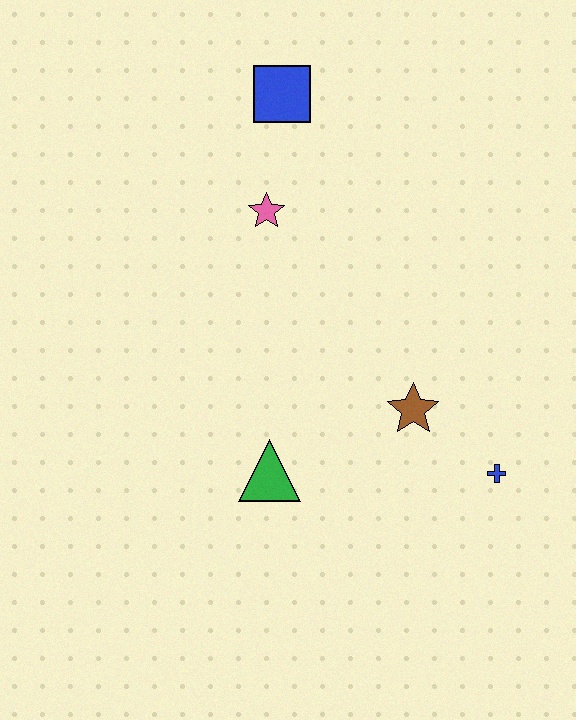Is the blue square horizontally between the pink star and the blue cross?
Yes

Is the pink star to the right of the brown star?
No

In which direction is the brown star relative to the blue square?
The brown star is below the blue square.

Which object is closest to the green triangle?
The brown star is closest to the green triangle.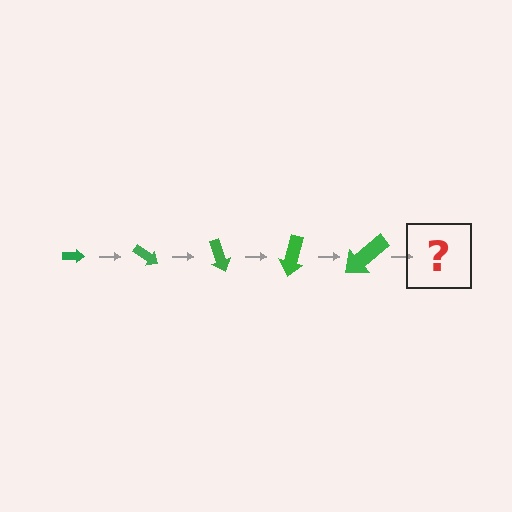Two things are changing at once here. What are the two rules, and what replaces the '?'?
The two rules are that the arrow grows larger each step and it rotates 35 degrees each step. The '?' should be an arrow, larger than the previous one and rotated 175 degrees from the start.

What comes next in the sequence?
The next element should be an arrow, larger than the previous one and rotated 175 degrees from the start.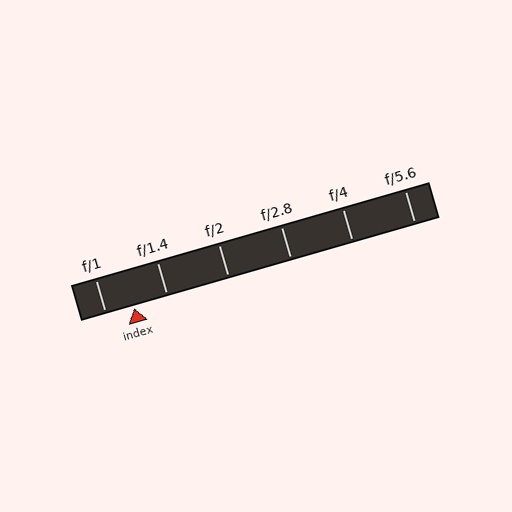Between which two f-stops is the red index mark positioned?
The index mark is between f/1 and f/1.4.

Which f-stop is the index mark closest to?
The index mark is closest to f/1.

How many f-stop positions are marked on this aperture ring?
There are 6 f-stop positions marked.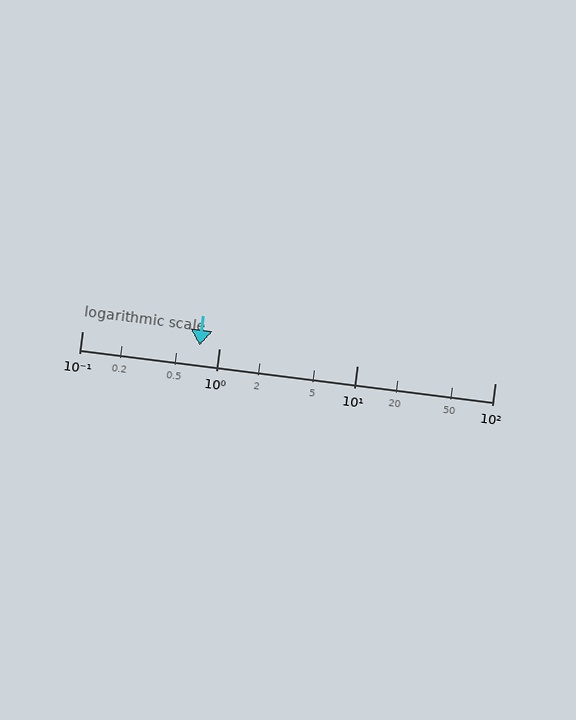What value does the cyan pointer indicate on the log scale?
The pointer indicates approximately 0.71.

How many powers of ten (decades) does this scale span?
The scale spans 3 decades, from 0.1 to 100.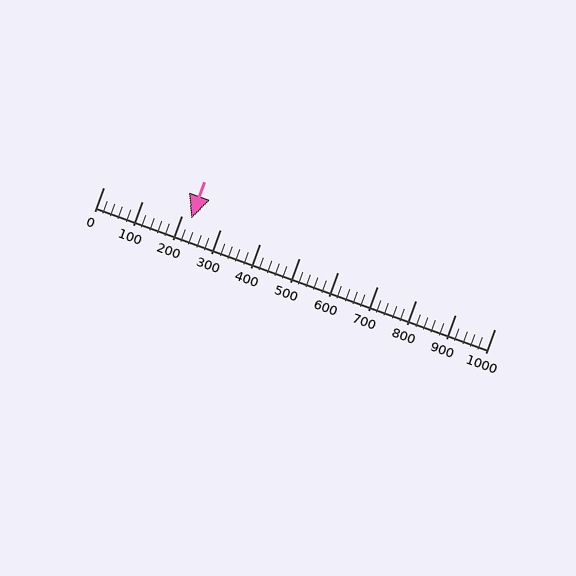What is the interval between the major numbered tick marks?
The major tick marks are spaced 100 units apart.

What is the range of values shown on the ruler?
The ruler shows values from 0 to 1000.